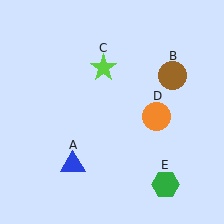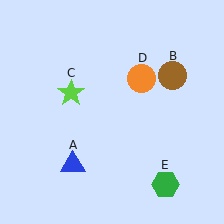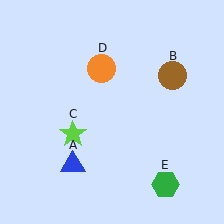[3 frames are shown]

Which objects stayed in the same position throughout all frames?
Blue triangle (object A) and brown circle (object B) and green hexagon (object E) remained stationary.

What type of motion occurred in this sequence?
The lime star (object C), orange circle (object D) rotated counterclockwise around the center of the scene.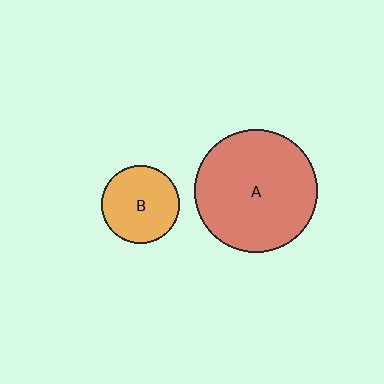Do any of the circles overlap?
No, none of the circles overlap.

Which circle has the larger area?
Circle A (red).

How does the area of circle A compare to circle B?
Approximately 2.5 times.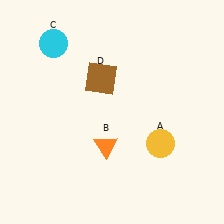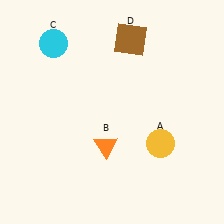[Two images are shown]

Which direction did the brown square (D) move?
The brown square (D) moved up.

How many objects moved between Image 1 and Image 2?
1 object moved between the two images.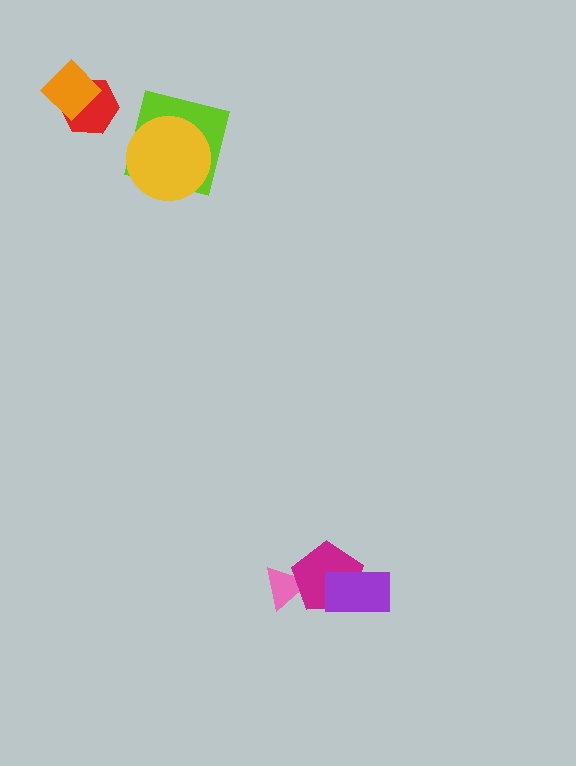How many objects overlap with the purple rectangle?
1 object overlaps with the purple rectangle.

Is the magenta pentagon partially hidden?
Yes, it is partially covered by another shape.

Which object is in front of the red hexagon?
The orange diamond is in front of the red hexagon.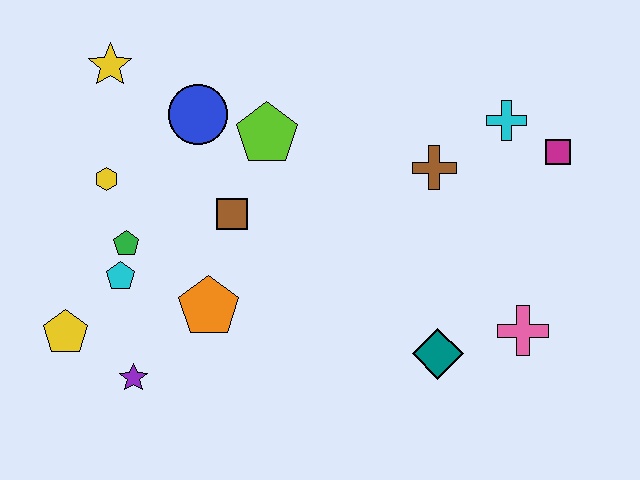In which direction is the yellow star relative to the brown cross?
The yellow star is to the left of the brown cross.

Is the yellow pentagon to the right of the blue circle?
No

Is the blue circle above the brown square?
Yes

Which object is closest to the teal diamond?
The pink cross is closest to the teal diamond.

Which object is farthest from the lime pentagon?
The pink cross is farthest from the lime pentagon.